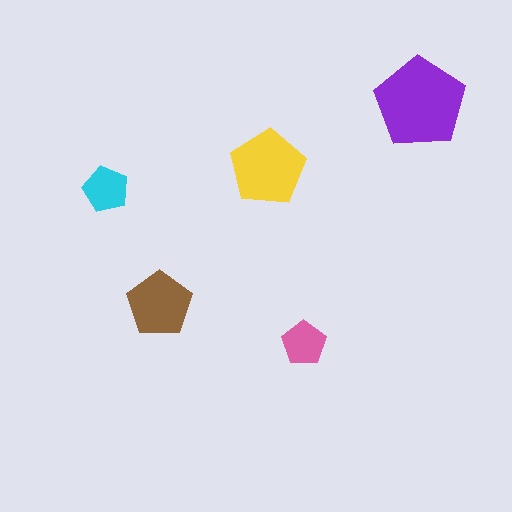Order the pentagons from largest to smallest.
the purple one, the yellow one, the brown one, the cyan one, the pink one.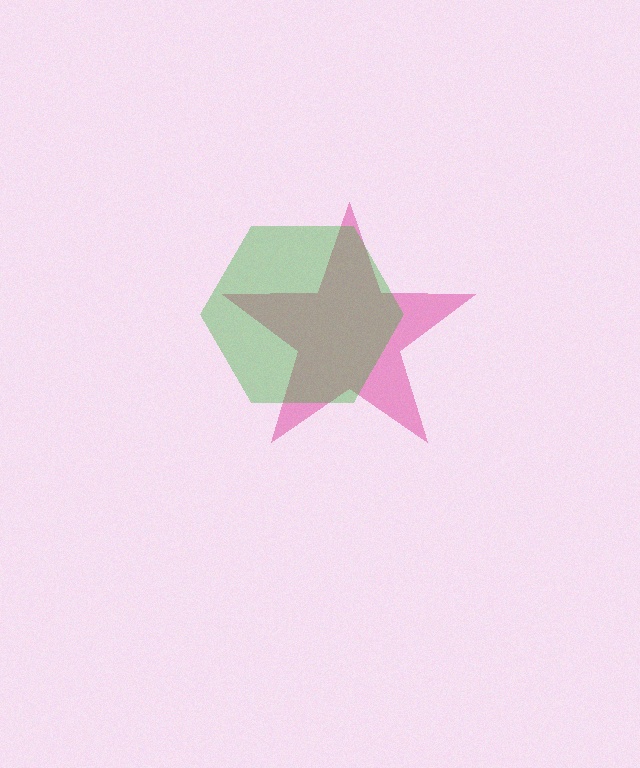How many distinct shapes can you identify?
There are 2 distinct shapes: a pink star, a green hexagon.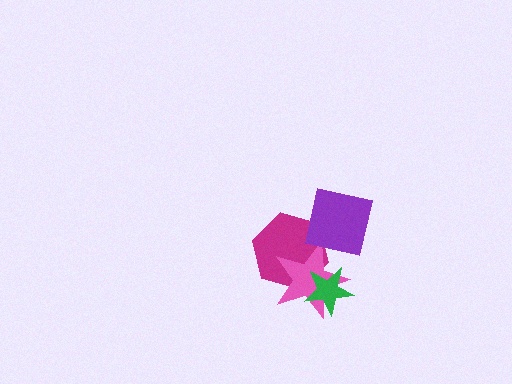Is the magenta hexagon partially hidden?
Yes, it is partially covered by another shape.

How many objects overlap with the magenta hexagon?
3 objects overlap with the magenta hexagon.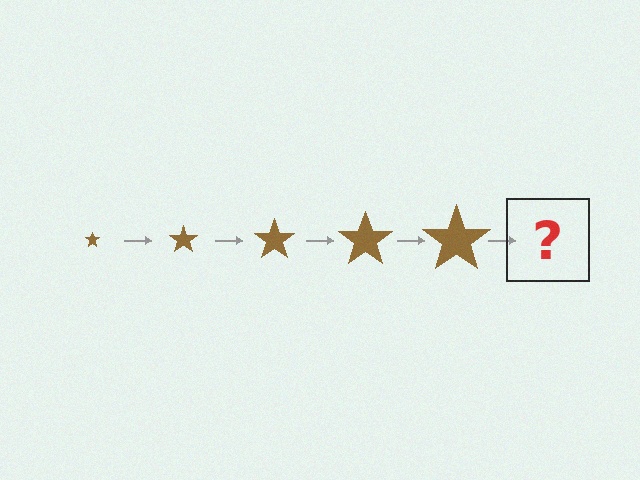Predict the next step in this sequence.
The next step is a brown star, larger than the previous one.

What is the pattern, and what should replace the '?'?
The pattern is that the star gets progressively larger each step. The '?' should be a brown star, larger than the previous one.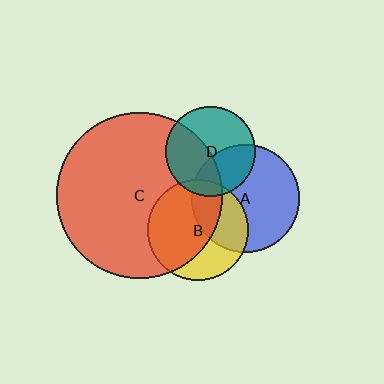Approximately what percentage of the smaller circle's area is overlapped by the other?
Approximately 35%.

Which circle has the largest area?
Circle C (red).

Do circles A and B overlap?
Yes.